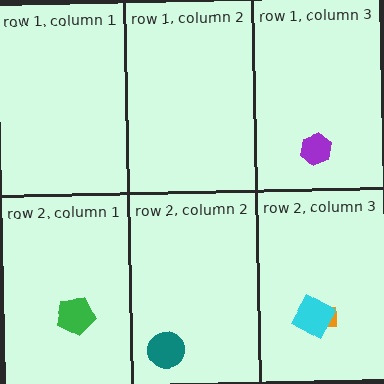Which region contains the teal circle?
The row 2, column 2 region.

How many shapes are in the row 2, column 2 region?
1.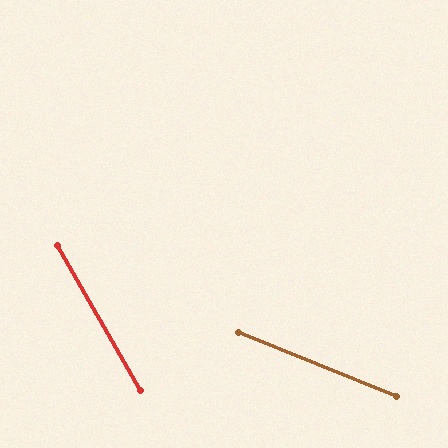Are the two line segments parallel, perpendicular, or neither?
Neither parallel nor perpendicular — they differ by about 38°.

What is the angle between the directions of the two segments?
Approximately 38 degrees.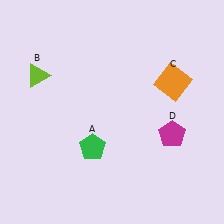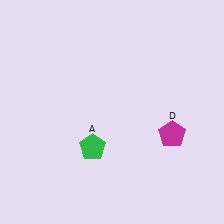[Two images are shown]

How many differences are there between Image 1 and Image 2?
There are 2 differences between the two images.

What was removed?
The orange square (C), the lime triangle (B) were removed in Image 2.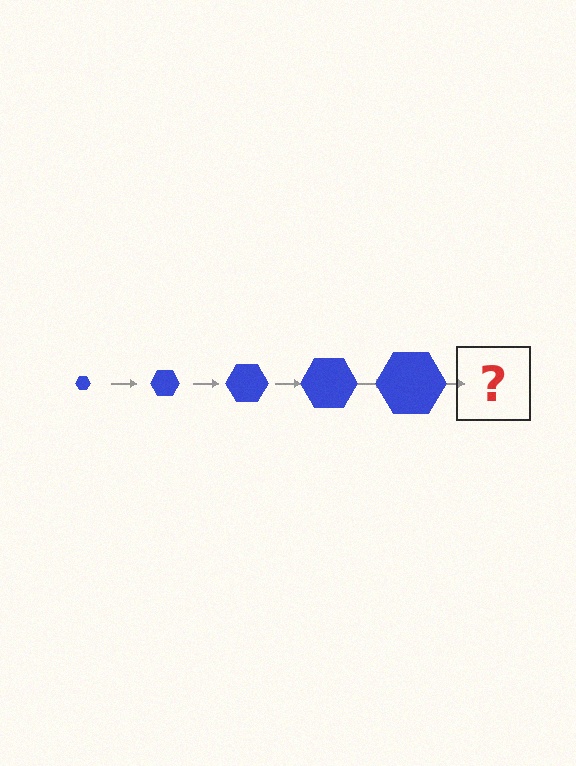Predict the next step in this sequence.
The next step is a blue hexagon, larger than the previous one.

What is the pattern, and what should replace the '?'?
The pattern is that the hexagon gets progressively larger each step. The '?' should be a blue hexagon, larger than the previous one.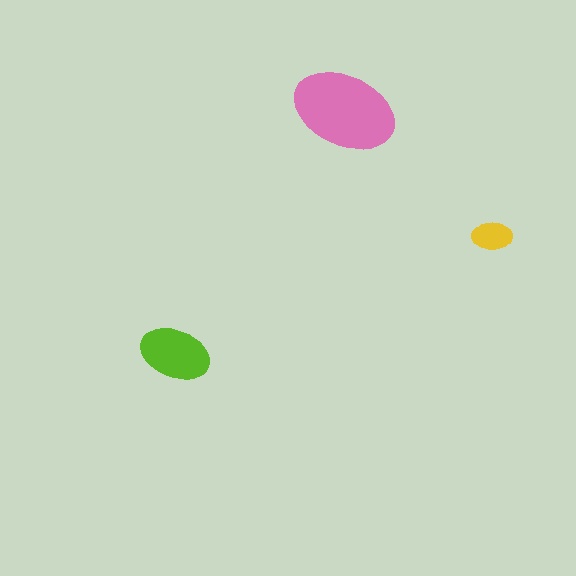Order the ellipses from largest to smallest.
the pink one, the lime one, the yellow one.